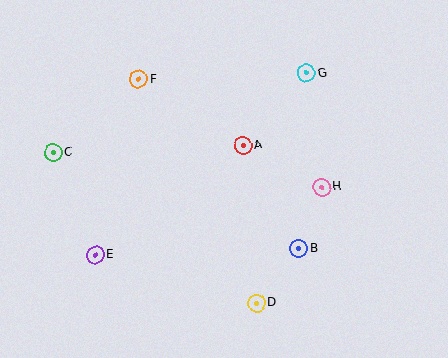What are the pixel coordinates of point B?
Point B is at (299, 248).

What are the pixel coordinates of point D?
Point D is at (256, 303).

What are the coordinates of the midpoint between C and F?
The midpoint between C and F is at (96, 116).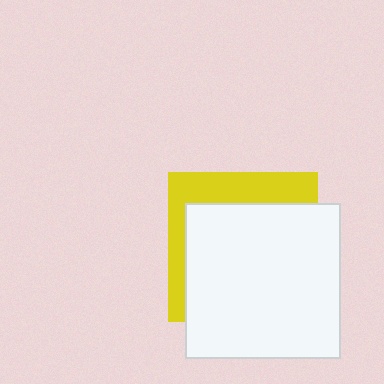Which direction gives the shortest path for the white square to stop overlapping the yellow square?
Moving toward the lower-right gives the shortest separation.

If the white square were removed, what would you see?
You would see the complete yellow square.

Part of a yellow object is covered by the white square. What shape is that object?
It is a square.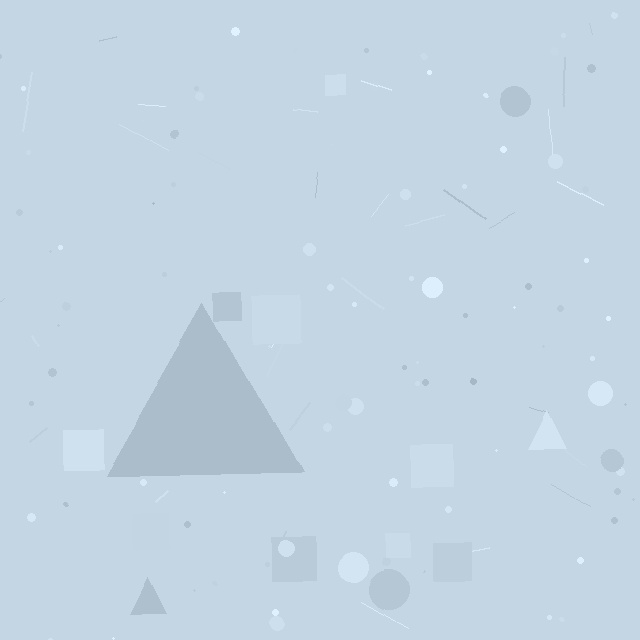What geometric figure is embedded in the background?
A triangle is embedded in the background.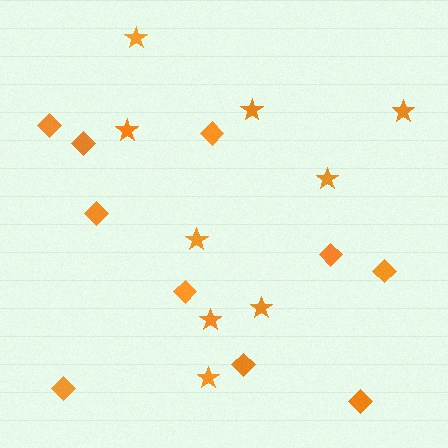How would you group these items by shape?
There are 2 groups: one group of stars (9) and one group of diamonds (10).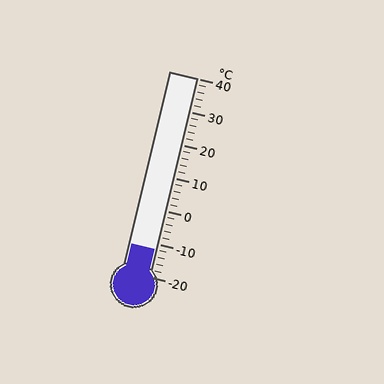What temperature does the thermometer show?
The thermometer shows approximately -12°C.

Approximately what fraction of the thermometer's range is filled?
The thermometer is filled to approximately 15% of its range.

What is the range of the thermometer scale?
The thermometer scale ranges from -20°C to 40°C.